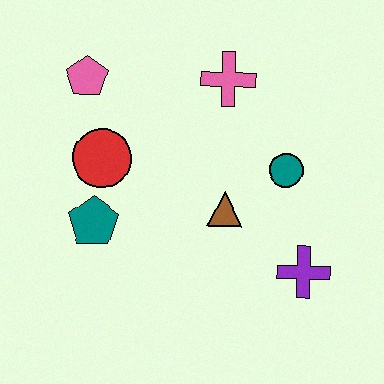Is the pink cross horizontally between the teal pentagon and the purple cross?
Yes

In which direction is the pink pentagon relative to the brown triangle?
The pink pentagon is to the left of the brown triangle.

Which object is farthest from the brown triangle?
The pink pentagon is farthest from the brown triangle.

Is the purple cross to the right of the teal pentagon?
Yes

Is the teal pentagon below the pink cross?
Yes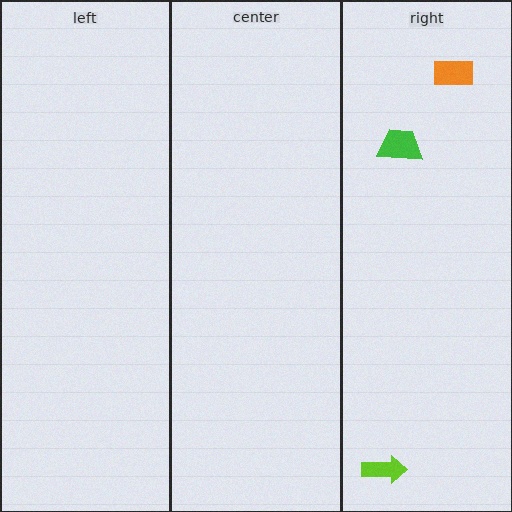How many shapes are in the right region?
3.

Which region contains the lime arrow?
The right region.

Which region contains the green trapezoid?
The right region.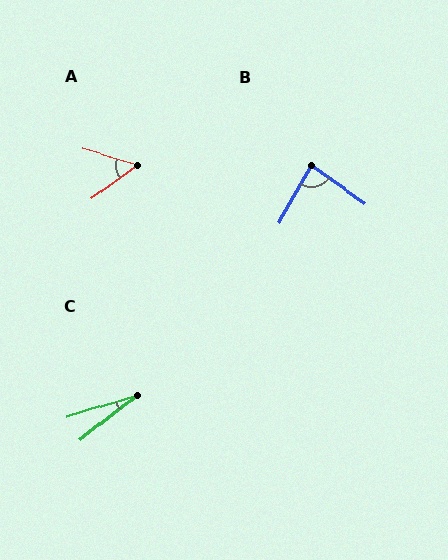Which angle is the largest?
B, at approximately 85 degrees.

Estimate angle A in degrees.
Approximately 53 degrees.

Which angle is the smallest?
C, at approximately 21 degrees.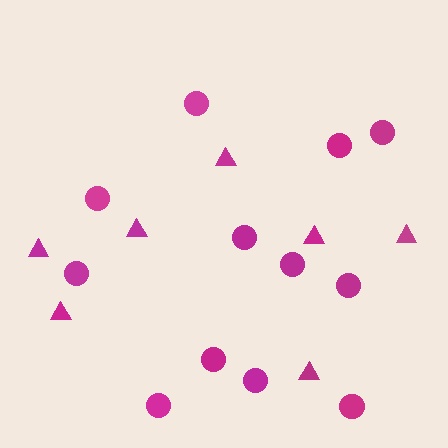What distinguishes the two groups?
There are 2 groups: one group of circles (12) and one group of triangles (7).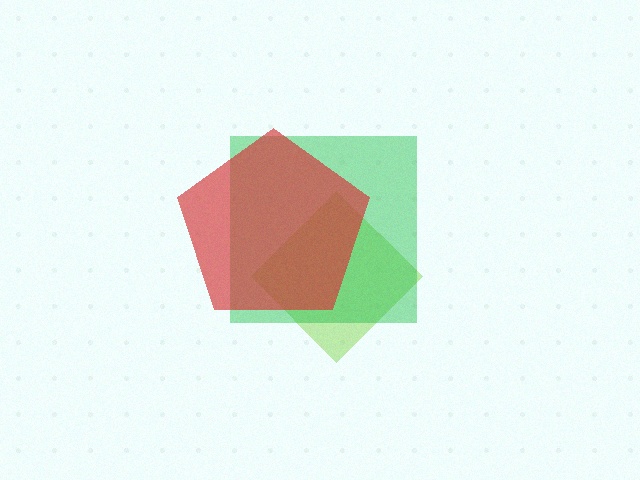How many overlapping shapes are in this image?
There are 3 overlapping shapes in the image.